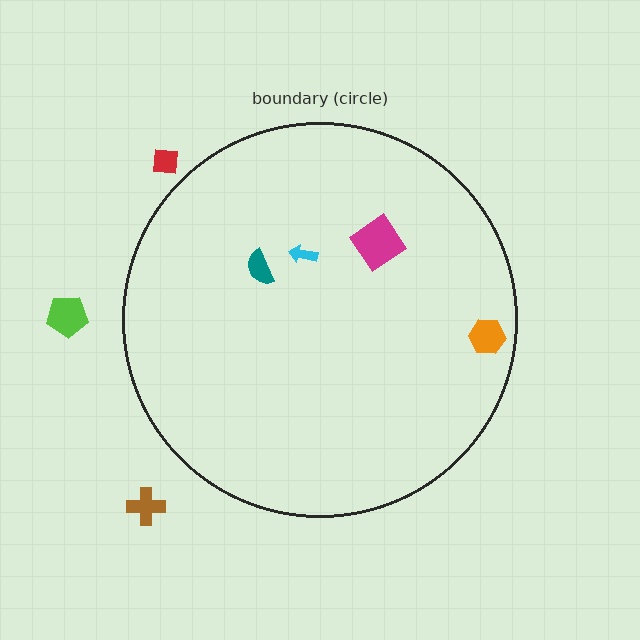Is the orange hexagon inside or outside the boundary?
Inside.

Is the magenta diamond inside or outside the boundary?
Inside.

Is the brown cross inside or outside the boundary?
Outside.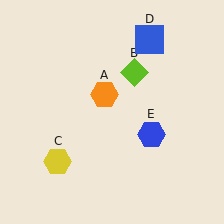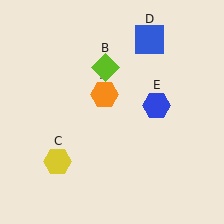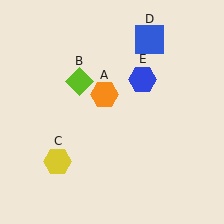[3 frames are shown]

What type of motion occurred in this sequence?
The lime diamond (object B), blue hexagon (object E) rotated counterclockwise around the center of the scene.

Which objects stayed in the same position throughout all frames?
Orange hexagon (object A) and yellow hexagon (object C) and blue square (object D) remained stationary.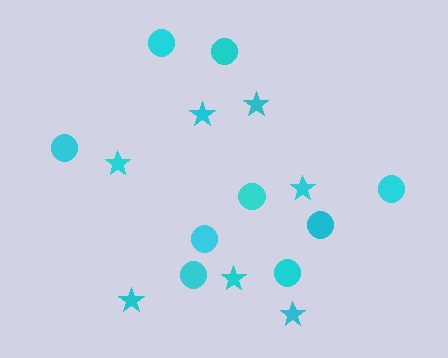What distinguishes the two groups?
There are 2 groups: one group of stars (7) and one group of circles (9).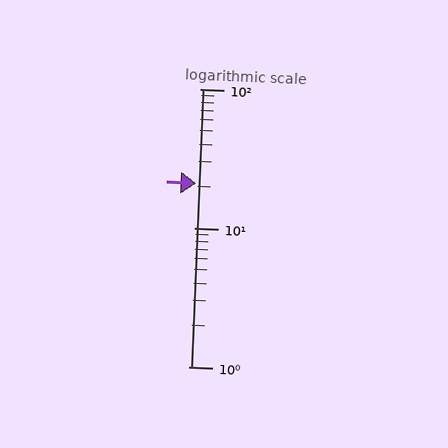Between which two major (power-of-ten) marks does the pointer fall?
The pointer is between 10 and 100.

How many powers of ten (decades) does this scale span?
The scale spans 2 decades, from 1 to 100.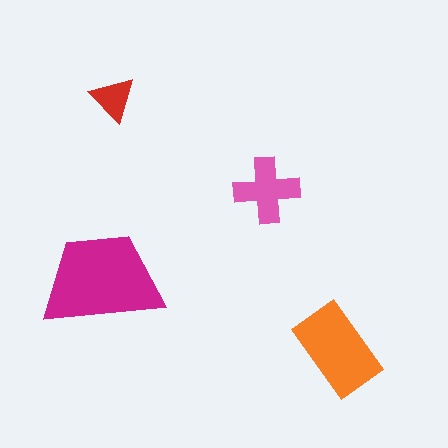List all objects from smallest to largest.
The red triangle, the pink cross, the orange rectangle, the magenta trapezoid.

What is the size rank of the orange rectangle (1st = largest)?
2nd.